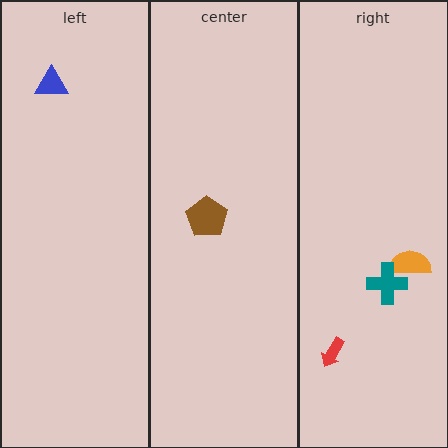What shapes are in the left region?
The blue triangle.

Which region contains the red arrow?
The right region.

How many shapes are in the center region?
1.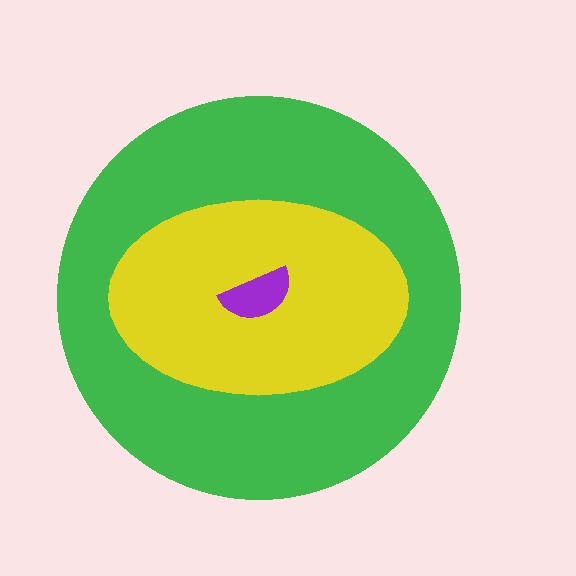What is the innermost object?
The purple semicircle.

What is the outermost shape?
The green circle.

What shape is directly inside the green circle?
The yellow ellipse.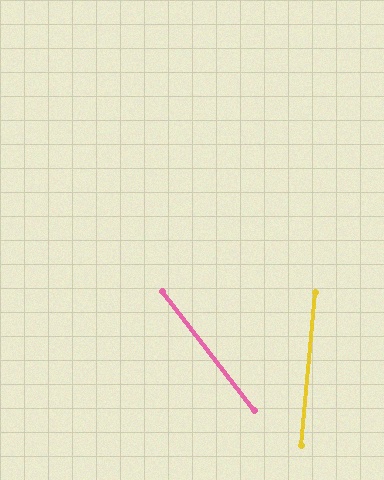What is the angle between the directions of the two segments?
Approximately 43 degrees.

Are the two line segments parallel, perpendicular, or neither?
Neither parallel nor perpendicular — they differ by about 43°.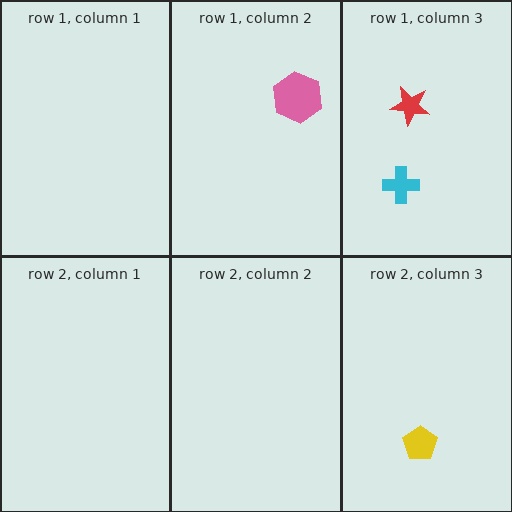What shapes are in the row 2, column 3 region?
The yellow pentagon.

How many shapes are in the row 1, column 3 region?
2.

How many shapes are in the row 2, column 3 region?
1.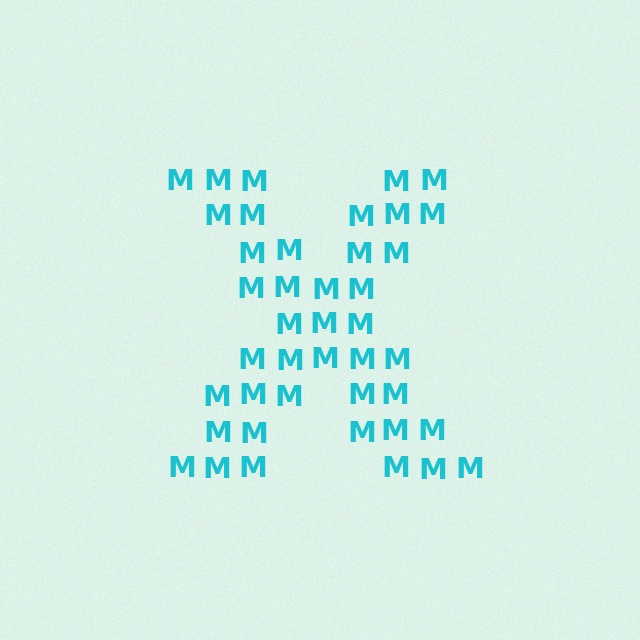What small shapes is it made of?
It is made of small letter M's.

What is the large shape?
The large shape is the letter X.